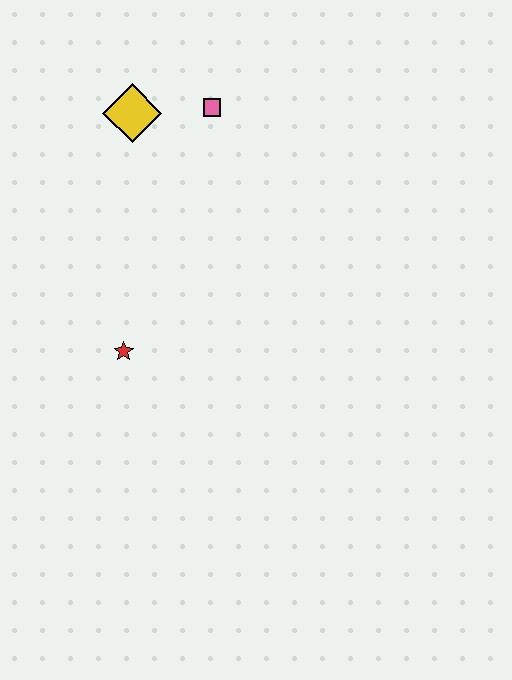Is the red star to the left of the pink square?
Yes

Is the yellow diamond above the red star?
Yes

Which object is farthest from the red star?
The pink square is farthest from the red star.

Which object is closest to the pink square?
The yellow diamond is closest to the pink square.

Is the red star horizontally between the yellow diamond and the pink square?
No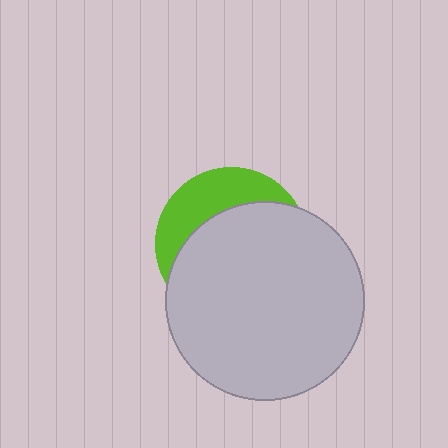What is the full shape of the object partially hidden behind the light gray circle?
The partially hidden object is a lime circle.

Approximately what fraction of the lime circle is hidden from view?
Roughly 69% of the lime circle is hidden behind the light gray circle.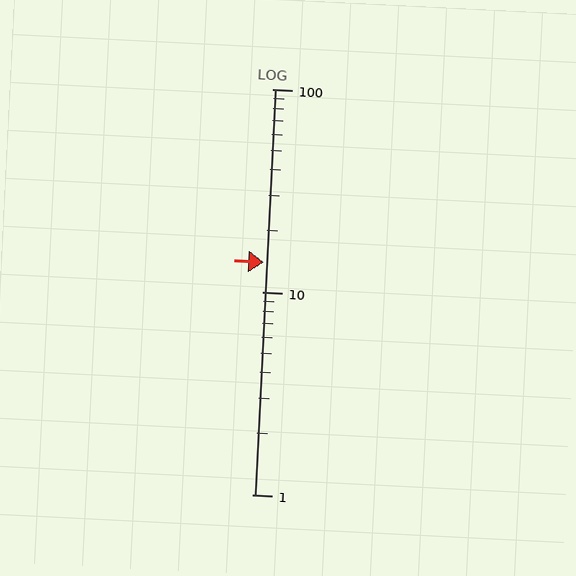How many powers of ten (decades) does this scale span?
The scale spans 2 decades, from 1 to 100.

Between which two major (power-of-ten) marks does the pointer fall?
The pointer is between 10 and 100.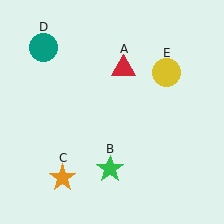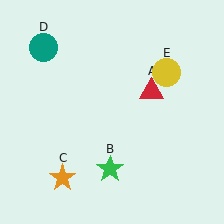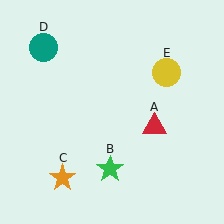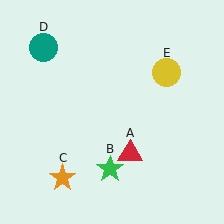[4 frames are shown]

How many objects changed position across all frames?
1 object changed position: red triangle (object A).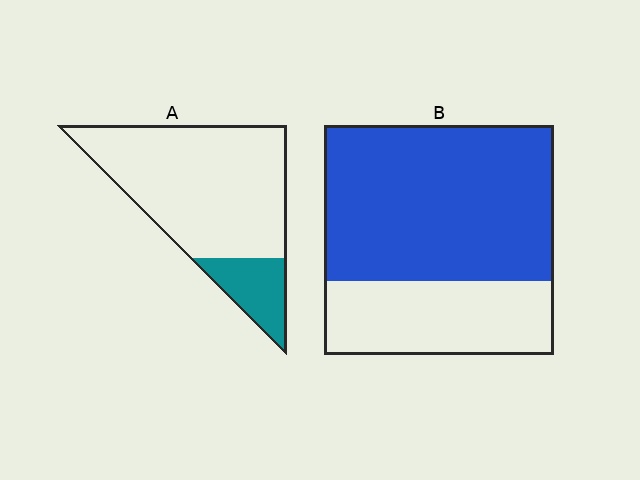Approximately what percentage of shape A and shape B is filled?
A is approximately 20% and B is approximately 70%.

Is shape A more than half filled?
No.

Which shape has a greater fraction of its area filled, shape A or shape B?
Shape B.